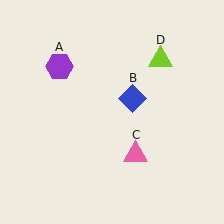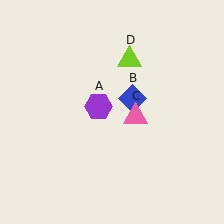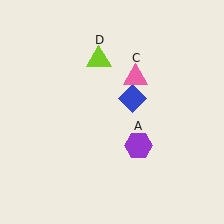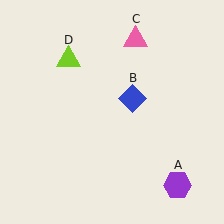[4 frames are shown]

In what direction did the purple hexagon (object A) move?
The purple hexagon (object A) moved down and to the right.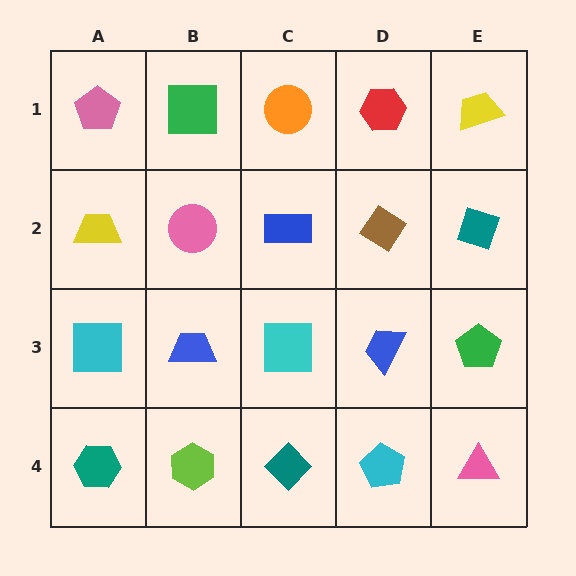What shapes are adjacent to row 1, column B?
A pink circle (row 2, column B), a pink pentagon (row 1, column A), an orange circle (row 1, column C).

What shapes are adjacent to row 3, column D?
A brown diamond (row 2, column D), a cyan pentagon (row 4, column D), a cyan square (row 3, column C), a green pentagon (row 3, column E).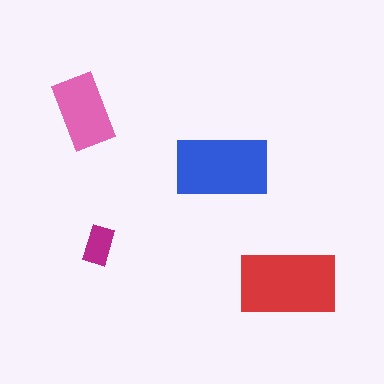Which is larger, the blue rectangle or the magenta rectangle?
The blue one.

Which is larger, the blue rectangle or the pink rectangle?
The blue one.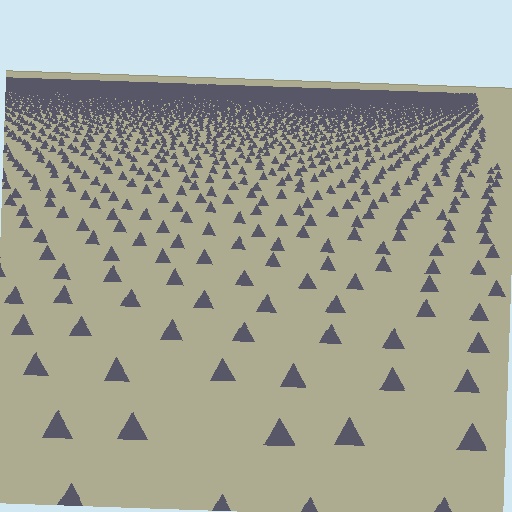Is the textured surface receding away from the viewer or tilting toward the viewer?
The surface is receding away from the viewer. Texture elements get smaller and denser toward the top.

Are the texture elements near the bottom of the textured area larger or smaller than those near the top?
Larger. Near the bottom, elements are closer to the viewer and appear at a bigger on-screen size.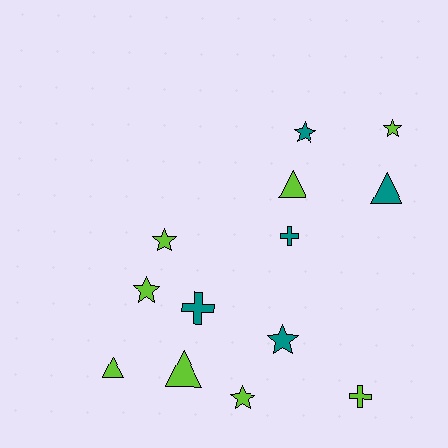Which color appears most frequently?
Lime, with 8 objects.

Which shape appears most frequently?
Star, with 6 objects.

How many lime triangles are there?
There are 3 lime triangles.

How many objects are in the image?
There are 13 objects.